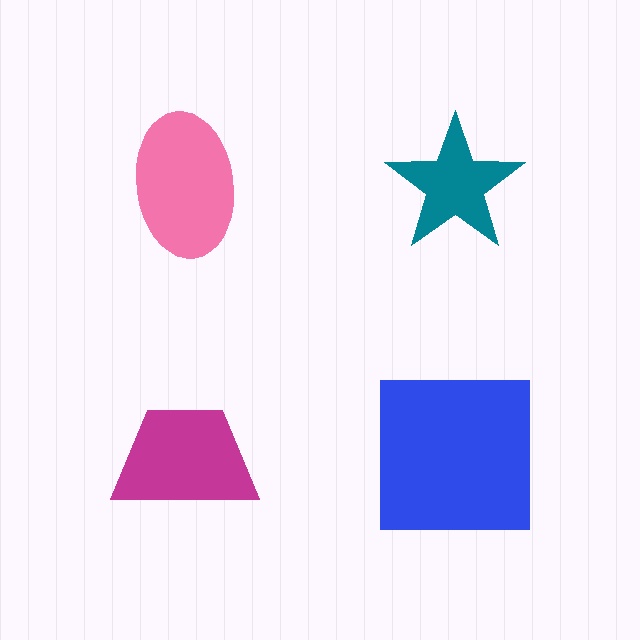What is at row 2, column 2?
A blue square.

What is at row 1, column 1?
A pink ellipse.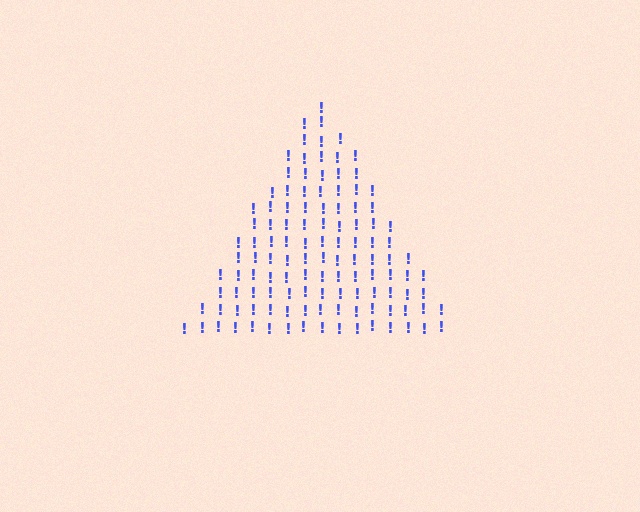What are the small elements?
The small elements are exclamation marks.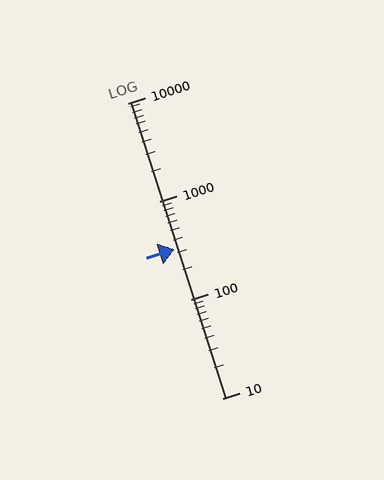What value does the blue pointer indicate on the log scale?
The pointer indicates approximately 330.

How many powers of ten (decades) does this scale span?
The scale spans 3 decades, from 10 to 10000.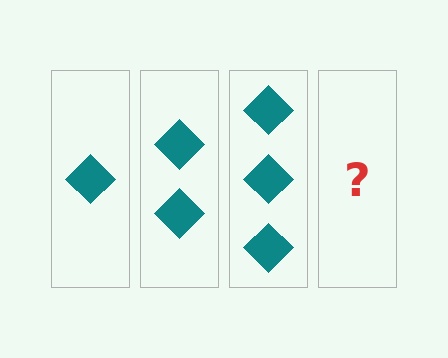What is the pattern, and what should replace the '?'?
The pattern is that each step adds one more diamond. The '?' should be 4 diamonds.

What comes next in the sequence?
The next element should be 4 diamonds.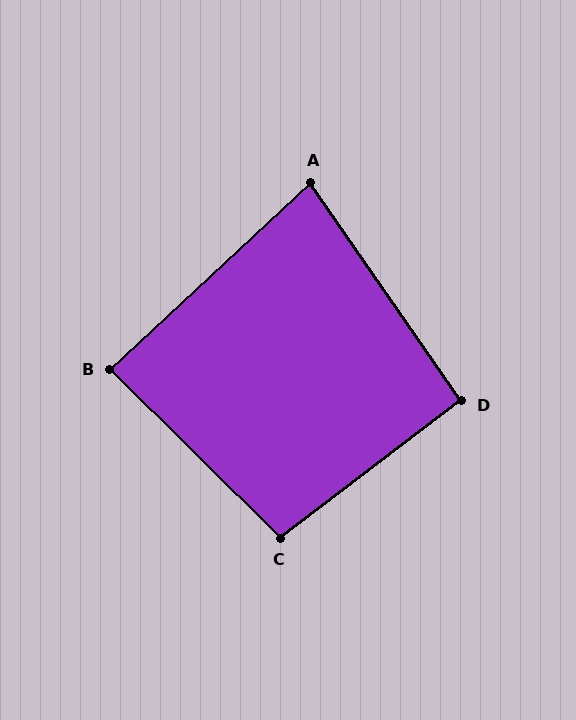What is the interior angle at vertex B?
Approximately 88 degrees (approximately right).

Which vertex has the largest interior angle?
C, at approximately 98 degrees.